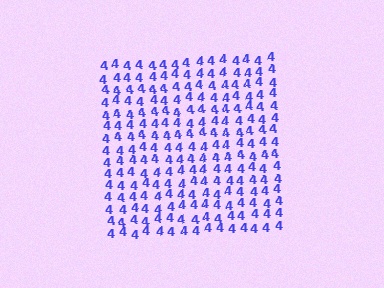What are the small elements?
The small elements are digit 4's.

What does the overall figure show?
The overall figure shows a square.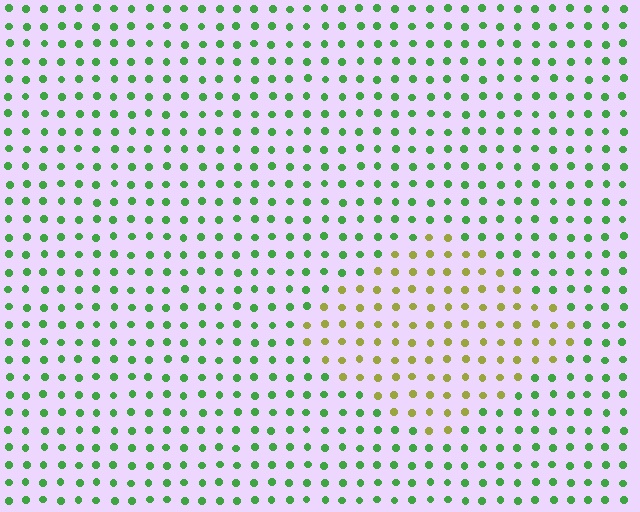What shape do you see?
I see a diamond.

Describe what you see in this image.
The image is filled with small green elements in a uniform arrangement. A diamond-shaped region is visible where the elements are tinted to a slightly different hue, forming a subtle color boundary.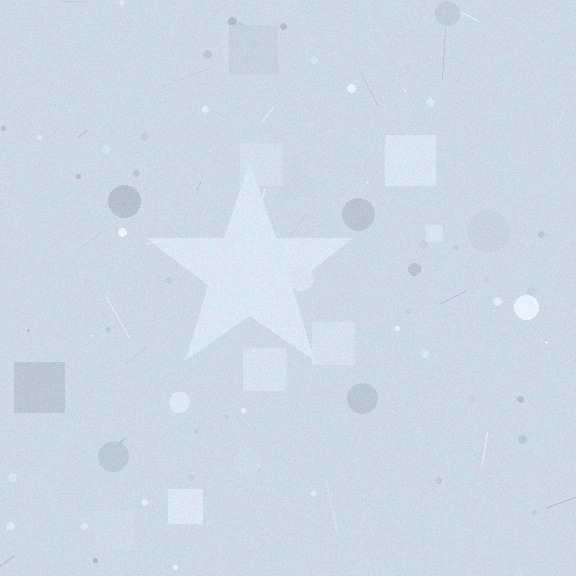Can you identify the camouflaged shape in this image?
The camouflaged shape is a star.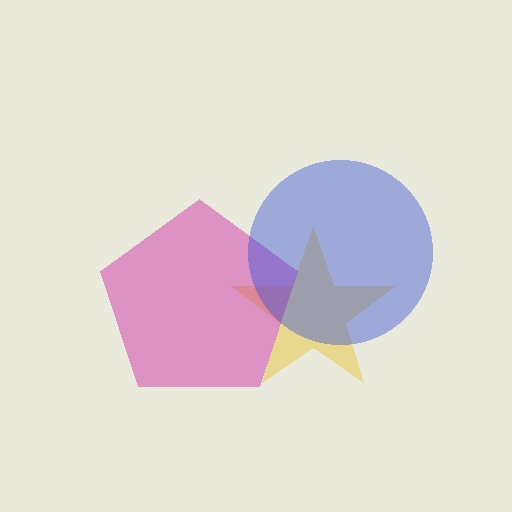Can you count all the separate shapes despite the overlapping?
Yes, there are 3 separate shapes.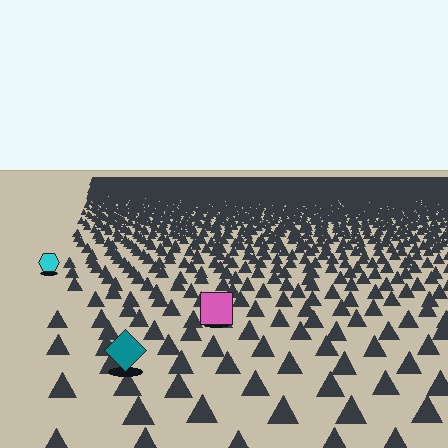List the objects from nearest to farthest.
From nearest to farthest: the teal diamond, the pink square, the cyan hexagon.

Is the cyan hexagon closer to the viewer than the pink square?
No. The pink square is closer — you can tell from the texture gradient: the ground texture is coarser near it.